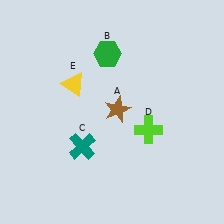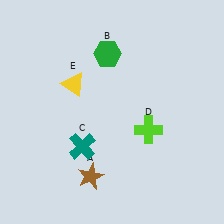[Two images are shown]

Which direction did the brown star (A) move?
The brown star (A) moved down.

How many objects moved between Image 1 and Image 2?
1 object moved between the two images.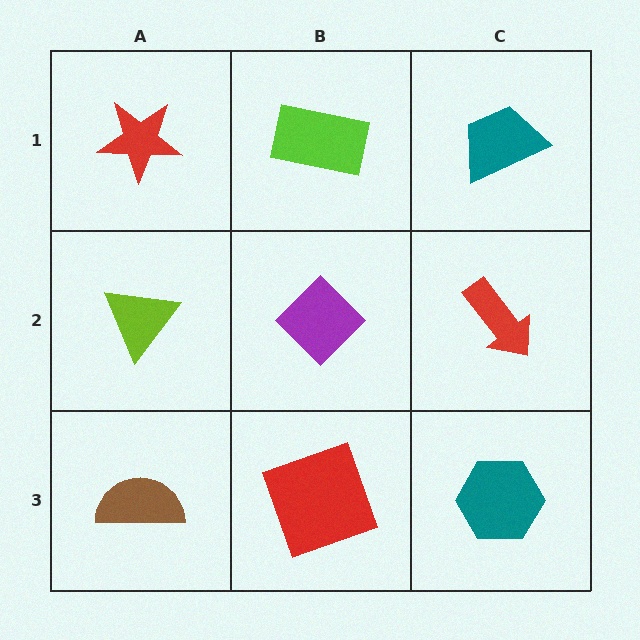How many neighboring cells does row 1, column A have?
2.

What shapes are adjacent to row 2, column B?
A lime rectangle (row 1, column B), a red square (row 3, column B), a lime triangle (row 2, column A), a red arrow (row 2, column C).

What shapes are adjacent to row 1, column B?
A purple diamond (row 2, column B), a red star (row 1, column A), a teal trapezoid (row 1, column C).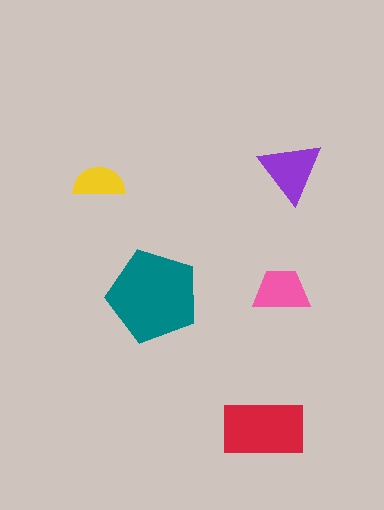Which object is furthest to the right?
The purple triangle is rightmost.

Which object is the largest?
The teal pentagon.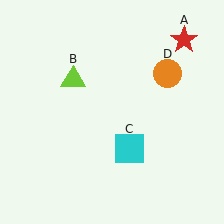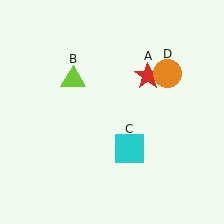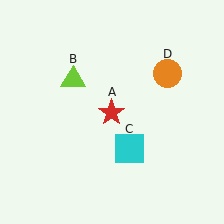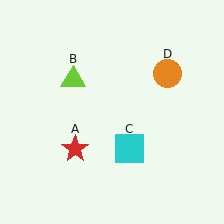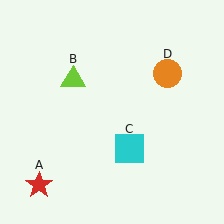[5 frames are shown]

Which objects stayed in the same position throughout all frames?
Lime triangle (object B) and cyan square (object C) and orange circle (object D) remained stationary.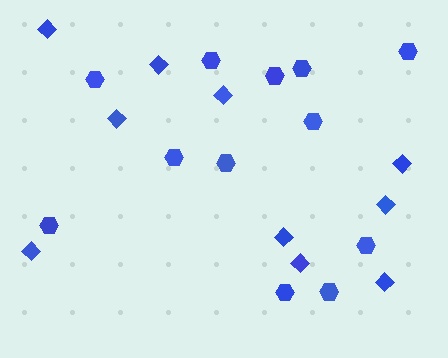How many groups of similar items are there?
There are 2 groups: one group of hexagons (12) and one group of diamonds (10).